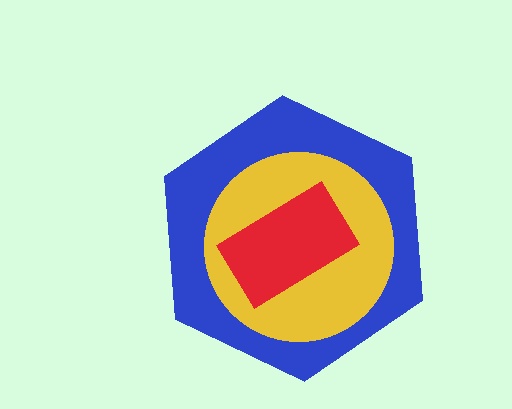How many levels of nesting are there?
3.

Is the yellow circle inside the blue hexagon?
Yes.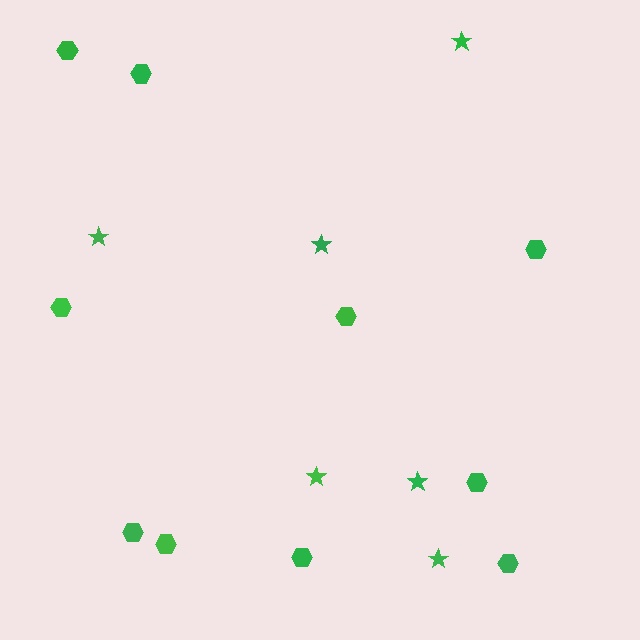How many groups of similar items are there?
There are 2 groups: one group of hexagons (10) and one group of stars (6).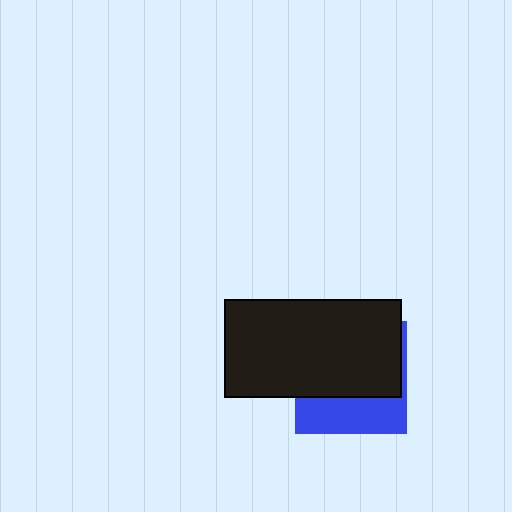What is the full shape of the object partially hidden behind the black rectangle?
The partially hidden object is a blue square.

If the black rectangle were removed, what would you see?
You would see the complete blue square.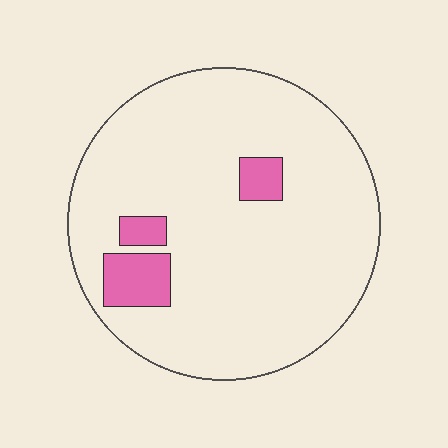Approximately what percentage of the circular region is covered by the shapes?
Approximately 10%.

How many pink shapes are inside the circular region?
3.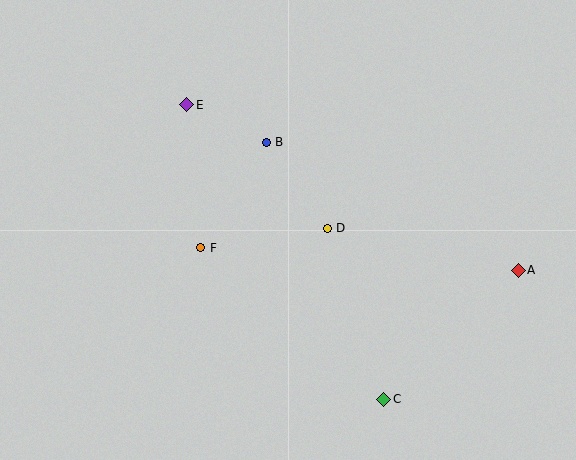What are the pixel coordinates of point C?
Point C is at (384, 399).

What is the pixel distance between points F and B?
The distance between F and B is 124 pixels.